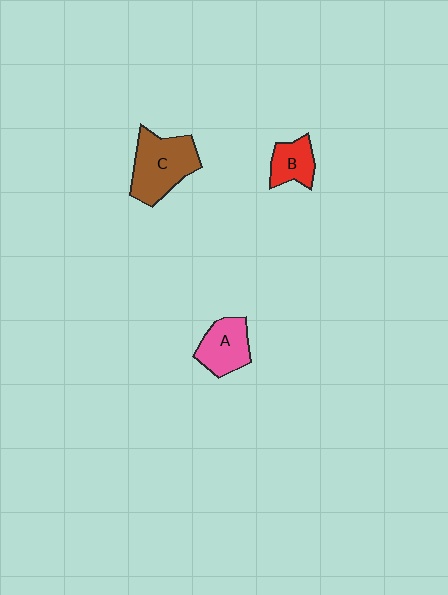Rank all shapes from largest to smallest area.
From largest to smallest: C (brown), A (pink), B (red).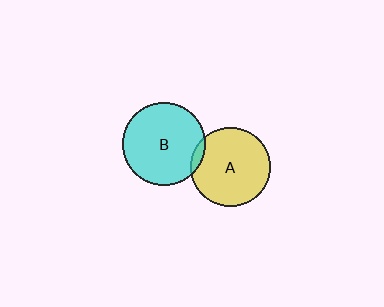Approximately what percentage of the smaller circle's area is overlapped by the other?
Approximately 5%.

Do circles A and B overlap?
Yes.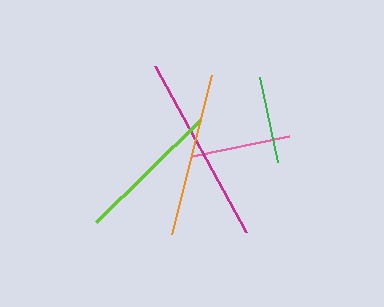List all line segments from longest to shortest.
From longest to shortest: magenta, orange, lime, pink, green.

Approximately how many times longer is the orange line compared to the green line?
The orange line is approximately 1.9 times the length of the green line.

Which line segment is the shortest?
The green line is the shortest at approximately 86 pixels.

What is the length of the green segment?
The green segment is approximately 86 pixels long.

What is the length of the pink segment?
The pink segment is approximately 99 pixels long.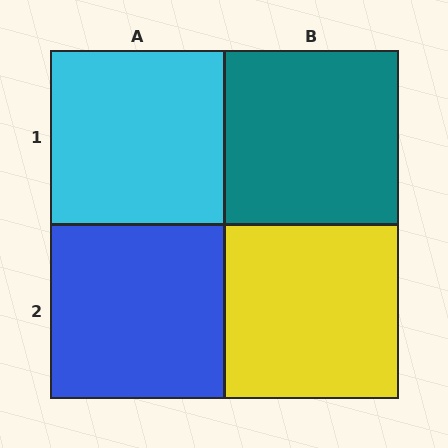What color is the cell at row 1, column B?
Teal.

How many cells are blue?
1 cell is blue.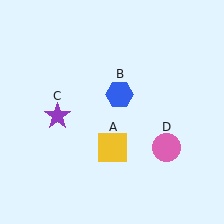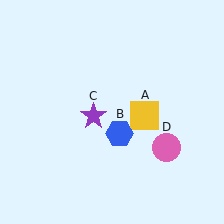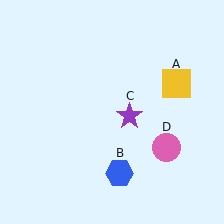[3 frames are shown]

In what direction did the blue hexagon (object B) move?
The blue hexagon (object B) moved down.